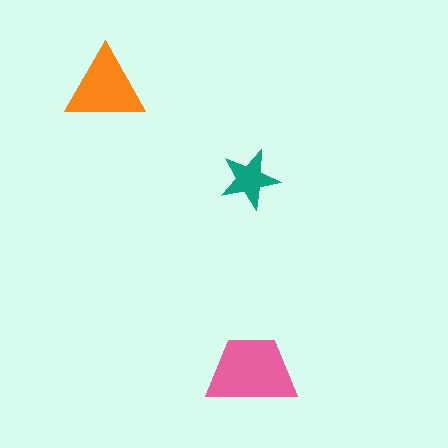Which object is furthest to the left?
The orange triangle is leftmost.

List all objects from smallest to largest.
The teal star, the orange triangle, the pink trapezoid.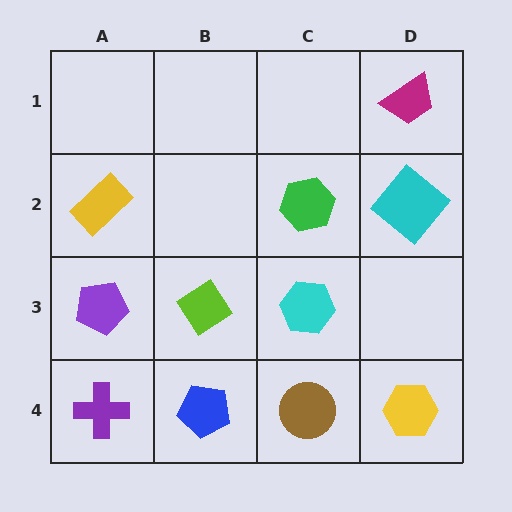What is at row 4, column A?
A purple cross.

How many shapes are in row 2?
3 shapes.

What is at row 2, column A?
A yellow rectangle.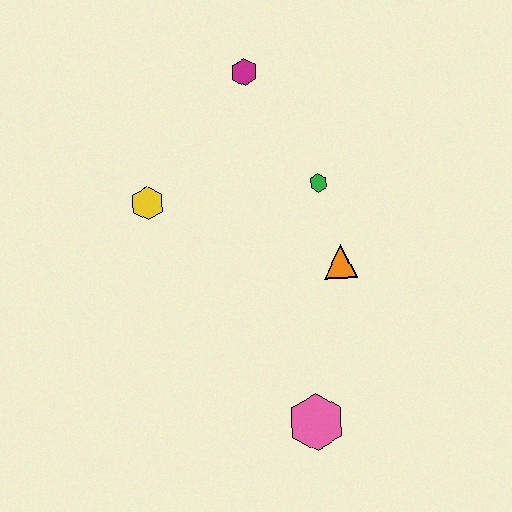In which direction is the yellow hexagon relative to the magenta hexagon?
The yellow hexagon is below the magenta hexagon.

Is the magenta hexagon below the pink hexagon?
No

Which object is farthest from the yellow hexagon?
The pink hexagon is farthest from the yellow hexagon.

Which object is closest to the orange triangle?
The green hexagon is closest to the orange triangle.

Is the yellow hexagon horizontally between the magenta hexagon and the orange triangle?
No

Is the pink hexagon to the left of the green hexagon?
Yes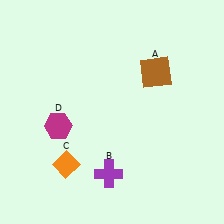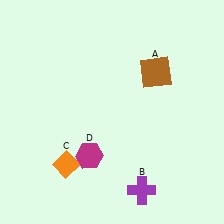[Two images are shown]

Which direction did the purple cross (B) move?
The purple cross (B) moved right.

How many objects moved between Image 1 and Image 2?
2 objects moved between the two images.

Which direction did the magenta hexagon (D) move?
The magenta hexagon (D) moved right.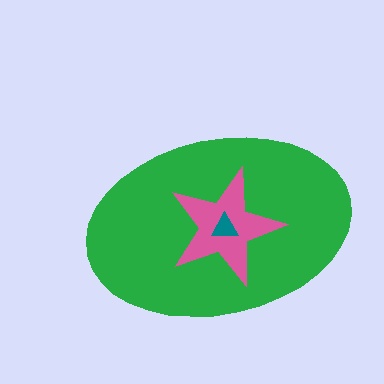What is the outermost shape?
The green ellipse.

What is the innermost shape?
The teal triangle.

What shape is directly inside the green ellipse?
The pink star.